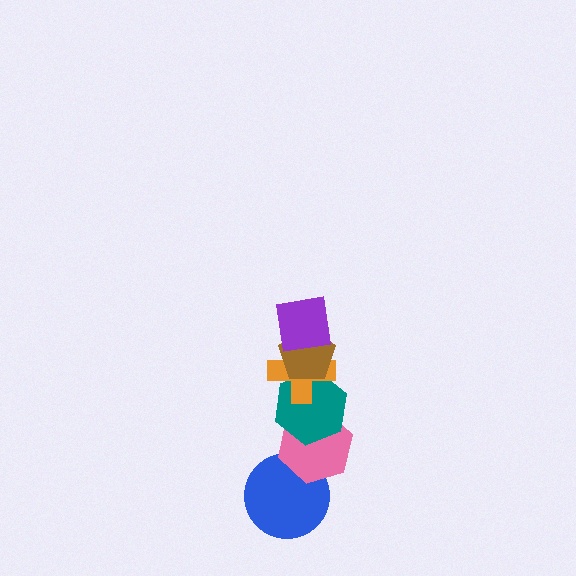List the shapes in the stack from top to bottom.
From top to bottom: the purple square, the brown pentagon, the orange cross, the teal hexagon, the pink hexagon, the blue circle.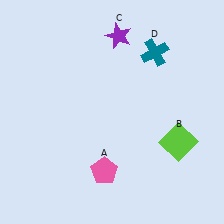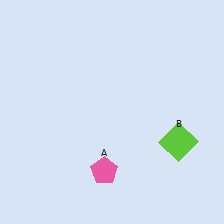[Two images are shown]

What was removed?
The teal cross (D), the purple star (C) were removed in Image 2.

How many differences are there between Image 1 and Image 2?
There are 2 differences between the two images.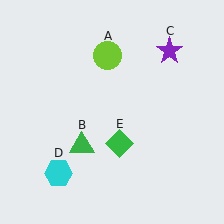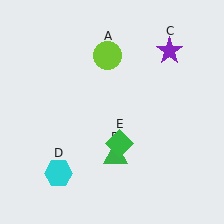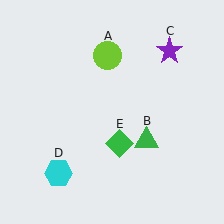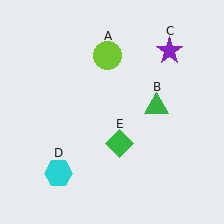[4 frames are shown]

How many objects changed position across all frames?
1 object changed position: green triangle (object B).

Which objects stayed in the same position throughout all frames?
Lime circle (object A) and purple star (object C) and cyan hexagon (object D) and green diamond (object E) remained stationary.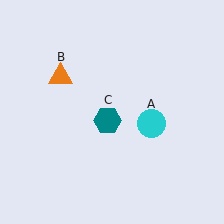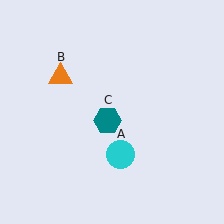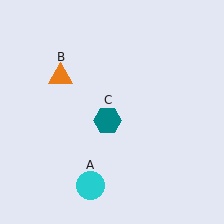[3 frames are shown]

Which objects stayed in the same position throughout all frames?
Orange triangle (object B) and teal hexagon (object C) remained stationary.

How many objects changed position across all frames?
1 object changed position: cyan circle (object A).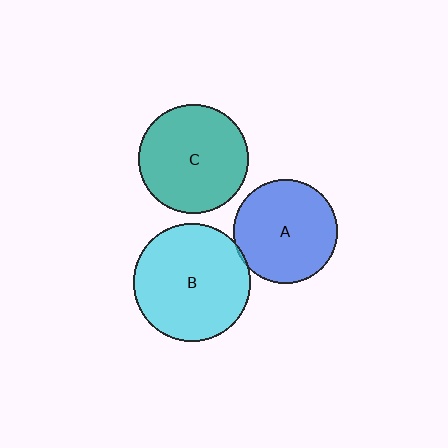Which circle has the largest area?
Circle B (cyan).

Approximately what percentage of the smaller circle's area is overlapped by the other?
Approximately 5%.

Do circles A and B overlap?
Yes.